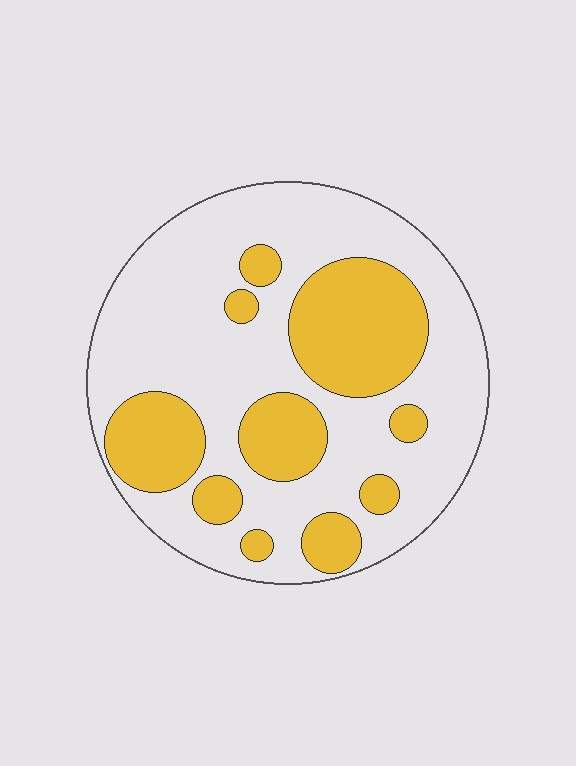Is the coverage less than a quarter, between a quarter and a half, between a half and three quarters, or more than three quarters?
Between a quarter and a half.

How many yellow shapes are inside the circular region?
10.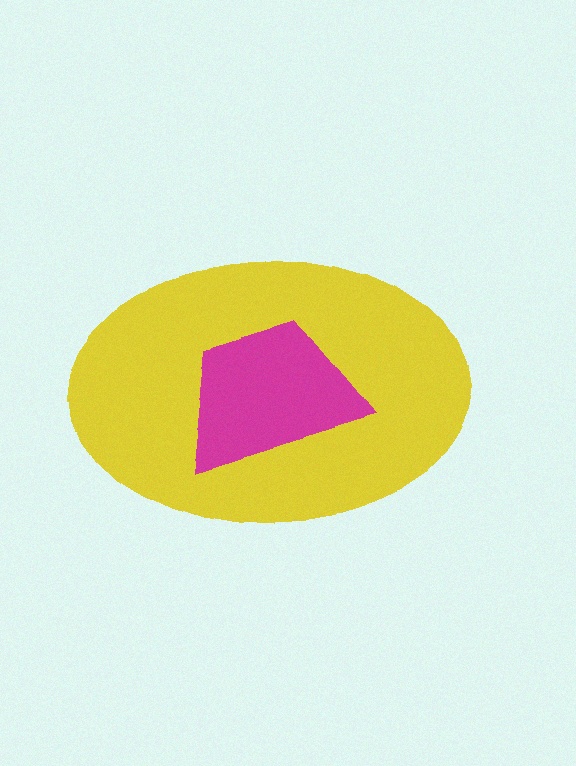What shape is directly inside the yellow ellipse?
The magenta trapezoid.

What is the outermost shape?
The yellow ellipse.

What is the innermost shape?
The magenta trapezoid.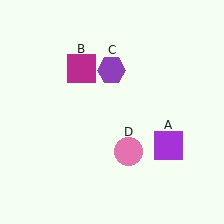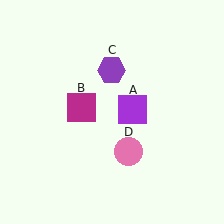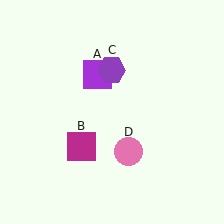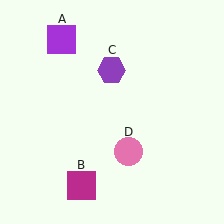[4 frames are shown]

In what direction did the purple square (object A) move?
The purple square (object A) moved up and to the left.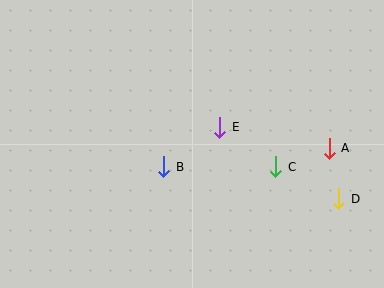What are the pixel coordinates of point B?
Point B is at (163, 167).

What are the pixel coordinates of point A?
Point A is at (329, 148).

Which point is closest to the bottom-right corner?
Point D is closest to the bottom-right corner.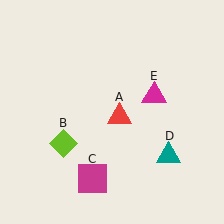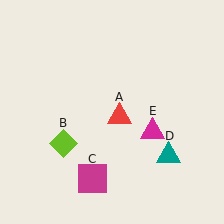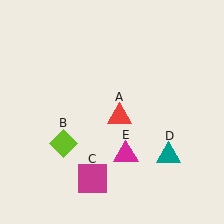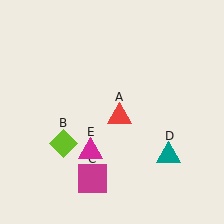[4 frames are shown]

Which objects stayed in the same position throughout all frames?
Red triangle (object A) and lime diamond (object B) and magenta square (object C) and teal triangle (object D) remained stationary.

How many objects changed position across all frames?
1 object changed position: magenta triangle (object E).